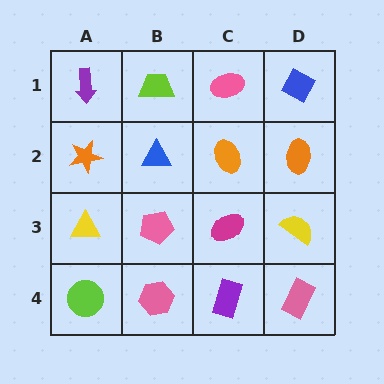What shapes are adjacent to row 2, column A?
A purple arrow (row 1, column A), a yellow triangle (row 3, column A), a blue triangle (row 2, column B).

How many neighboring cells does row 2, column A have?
3.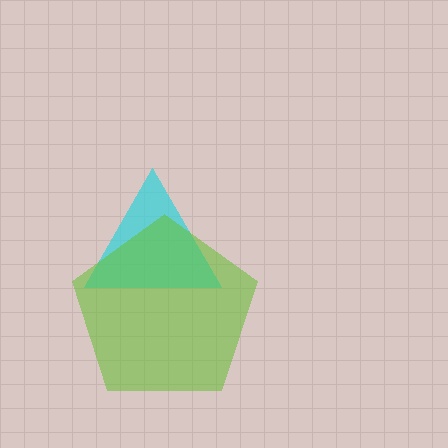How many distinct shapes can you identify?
There are 2 distinct shapes: a cyan triangle, a lime pentagon.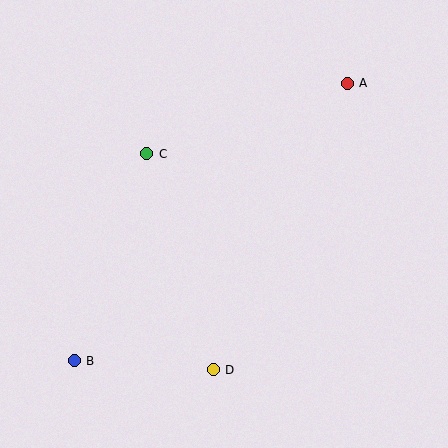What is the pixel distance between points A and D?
The distance between A and D is 317 pixels.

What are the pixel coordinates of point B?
Point B is at (74, 361).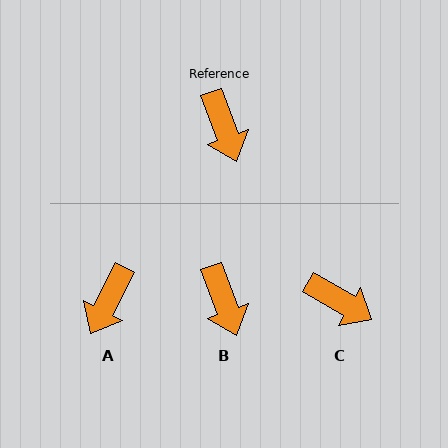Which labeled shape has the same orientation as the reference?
B.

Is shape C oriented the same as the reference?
No, it is off by about 39 degrees.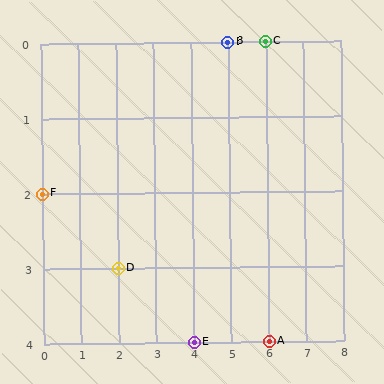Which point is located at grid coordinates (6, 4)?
Point A is at (6, 4).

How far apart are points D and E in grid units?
Points D and E are 2 columns and 1 row apart (about 2.2 grid units diagonally).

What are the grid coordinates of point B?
Point B is at grid coordinates (5, 0).